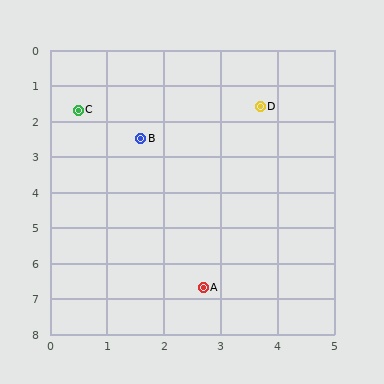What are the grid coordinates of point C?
Point C is at approximately (0.5, 1.7).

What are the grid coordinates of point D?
Point D is at approximately (3.7, 1.6).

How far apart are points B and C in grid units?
Points B and C are about 1.4 grid units apart.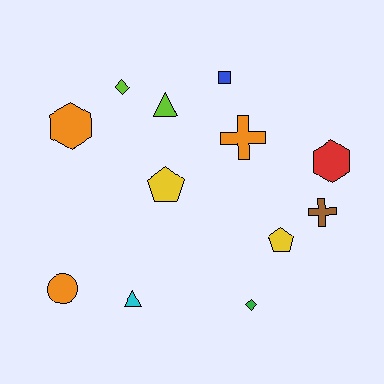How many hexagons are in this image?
There are 2 hexagons.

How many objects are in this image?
There are 12 objects.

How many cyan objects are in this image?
There is 1 cyan object.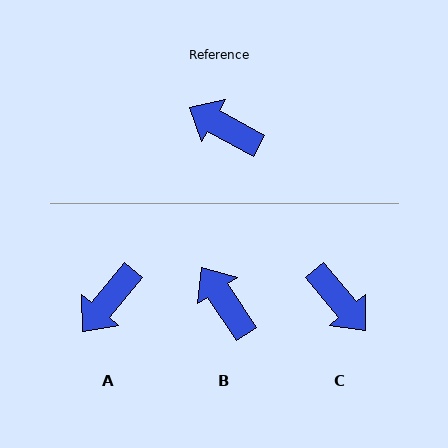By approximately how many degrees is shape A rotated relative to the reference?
Approximately 79 degrees counter-clockwise.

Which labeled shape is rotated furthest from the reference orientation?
C, about 159 degrees away.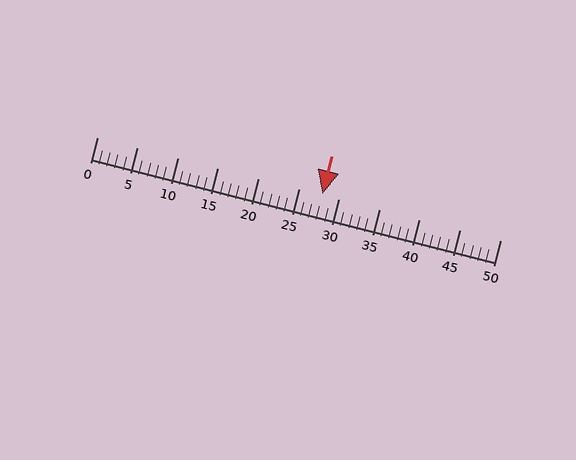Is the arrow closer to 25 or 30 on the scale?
The arrow is closer to 30.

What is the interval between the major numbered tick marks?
The major tick marks are spaced 5 units apart.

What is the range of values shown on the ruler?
The ruler shows values from 0 to 50.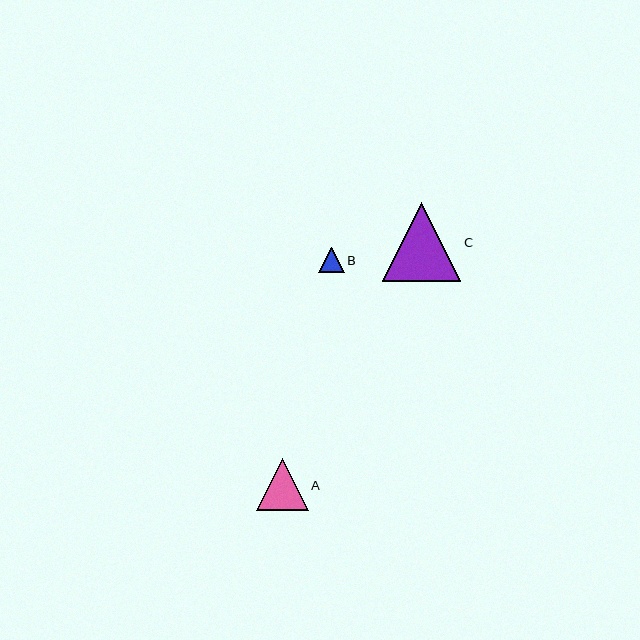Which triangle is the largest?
Triangle C is the largest with a size of approximately 79 pixels.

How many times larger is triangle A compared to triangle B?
Triangle A is approximately 2.0 times the size of triangle B.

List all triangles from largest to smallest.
From largest to smallest: C, A, B.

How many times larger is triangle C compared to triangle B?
Triangle C is approximately 3.0 times the size of triangle B.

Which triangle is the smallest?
Triangle B is the smallest with a size of approximately 26 pixels.